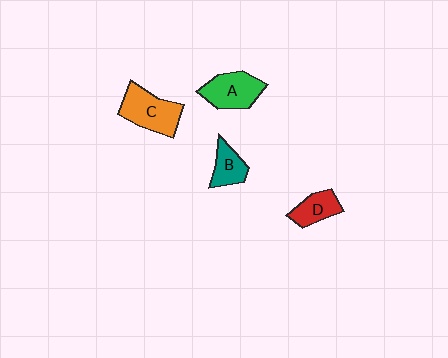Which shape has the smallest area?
Shape B (teal).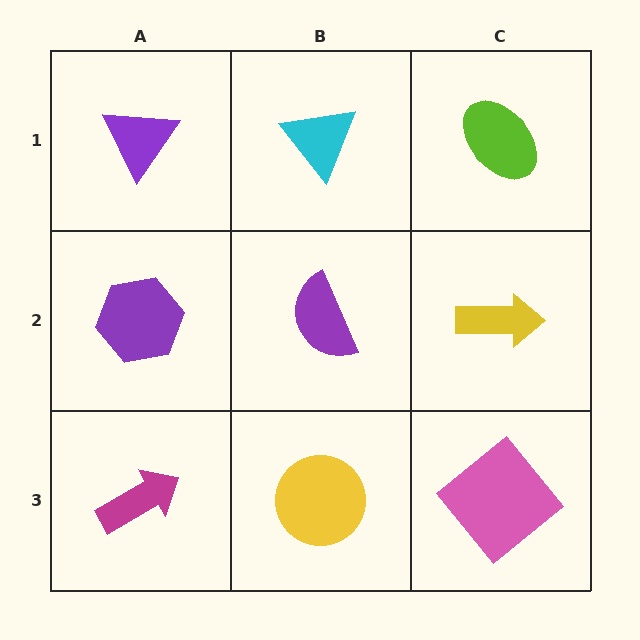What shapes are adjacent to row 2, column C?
A lime ellipse (row 1, column C), a pink diamond (row 3, column C), a purple semicircle (row 2, column B).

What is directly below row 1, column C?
A yellow arrow.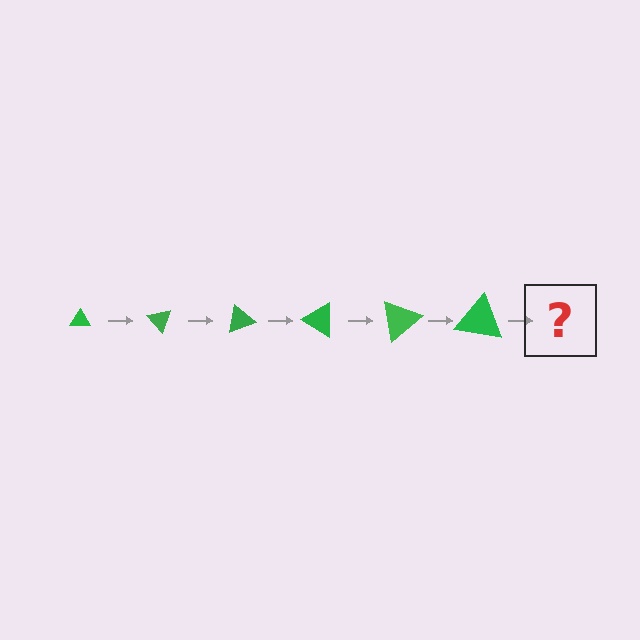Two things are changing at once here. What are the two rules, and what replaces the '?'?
The two rules are that the triangle grows larger each step and it rotates 50 degrees each step. The '?' should be a triangle, larger than the previous one and rotated 300 degrees from the start.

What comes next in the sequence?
The next element should be a triangle, larger than the previous one and rotated 300 degrees from the start.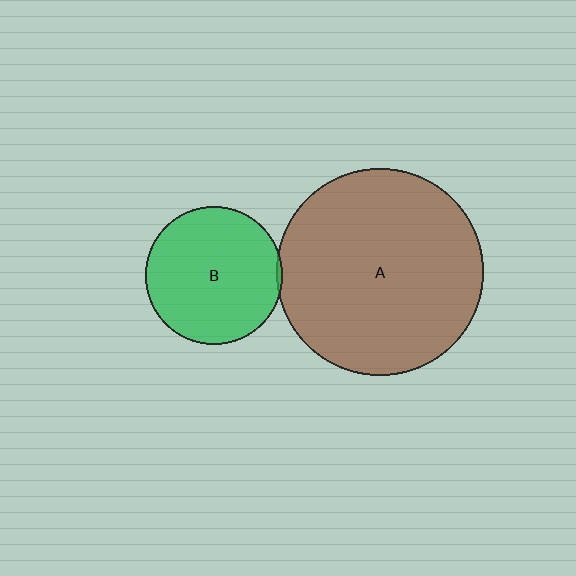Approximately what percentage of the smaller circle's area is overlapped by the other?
Approximately 5%.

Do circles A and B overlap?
Yes.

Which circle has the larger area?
Circle A (brown).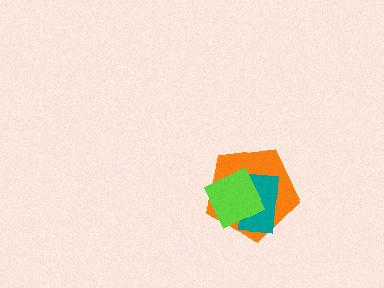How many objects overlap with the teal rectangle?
2 objects overlap with the teal rectangle.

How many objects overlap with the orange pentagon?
2 objects overlap with the orange pentagon.